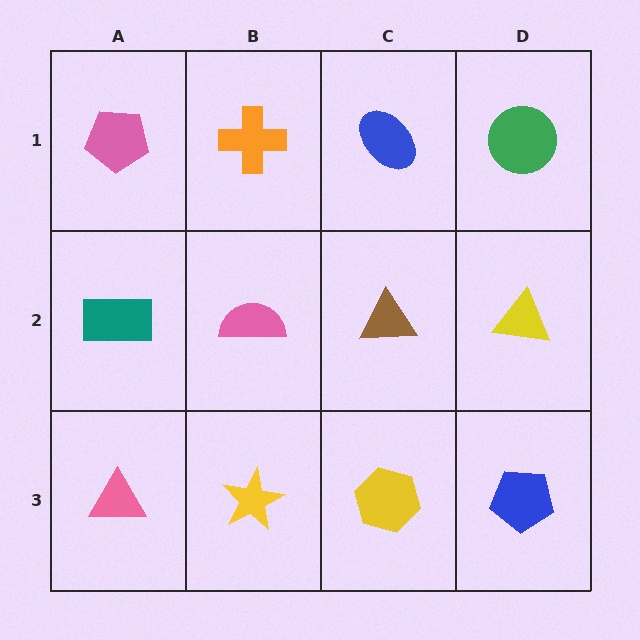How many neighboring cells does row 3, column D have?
2.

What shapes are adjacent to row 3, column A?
A teal rectangle (row 2, column A), a yellow star (row 3, column B).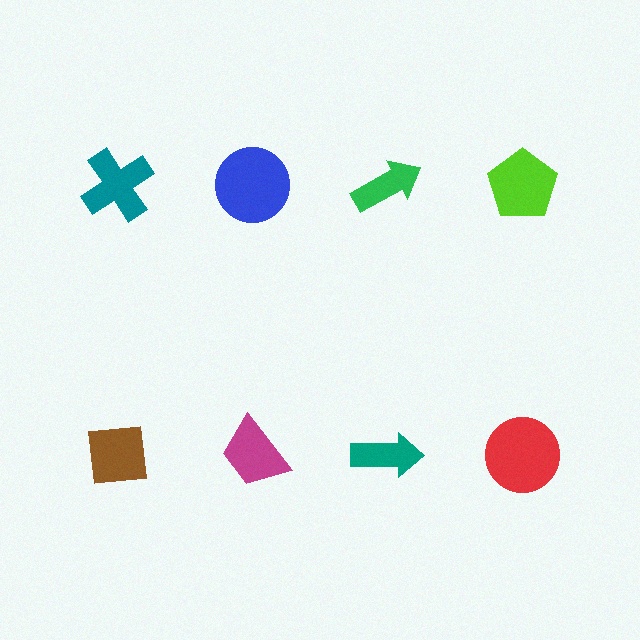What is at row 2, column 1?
A brown square.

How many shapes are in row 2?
4 shapes.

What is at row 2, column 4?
A red circle.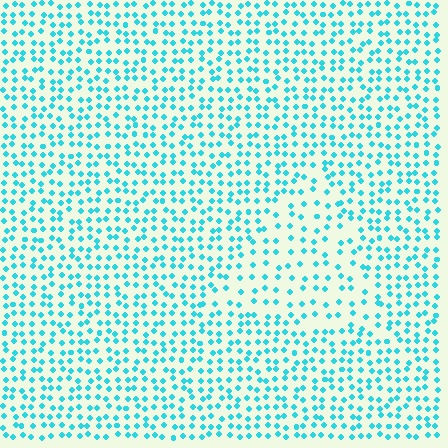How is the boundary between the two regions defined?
The boundary is defined by a change in element density (approximately 1.7x ratio). All elements are the same color, size, and shape.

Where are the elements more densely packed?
The elements are more densely packed outside the triangle boundary.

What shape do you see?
I see a triangle.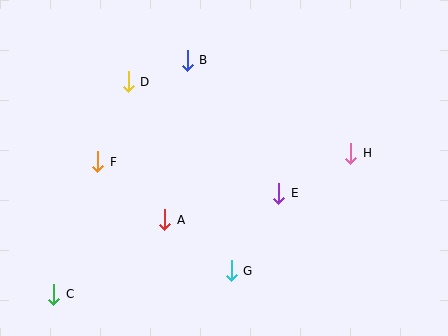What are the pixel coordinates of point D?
Point D is at (128, 82).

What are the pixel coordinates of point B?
Point B is at (187, 60).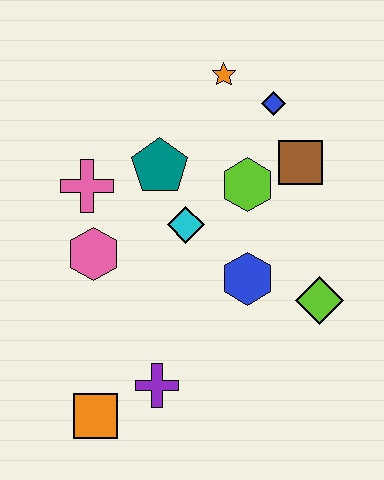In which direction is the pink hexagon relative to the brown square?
The pink hexagon is to the left of the brown square.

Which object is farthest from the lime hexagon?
The orange square is farthest from the lime hexagon.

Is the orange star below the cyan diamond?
No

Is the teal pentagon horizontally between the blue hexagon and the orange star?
No